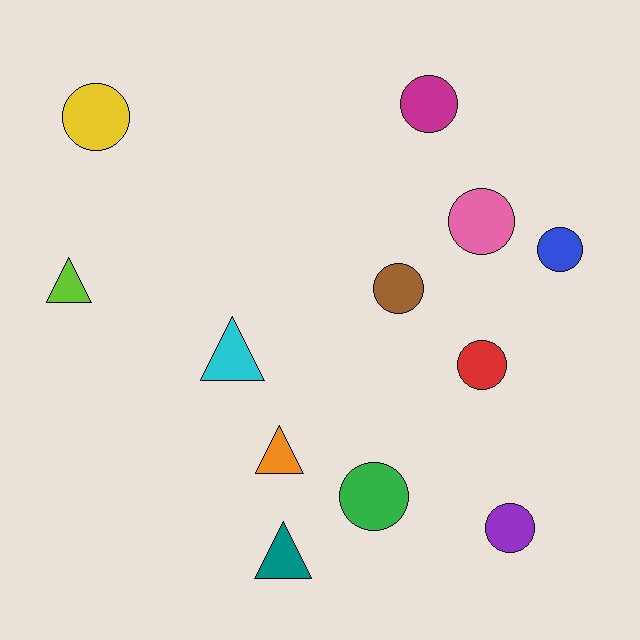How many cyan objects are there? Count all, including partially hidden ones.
There is 1 cyan object.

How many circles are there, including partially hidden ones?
There are 8 circles.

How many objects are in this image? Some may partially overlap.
There are 12 objects.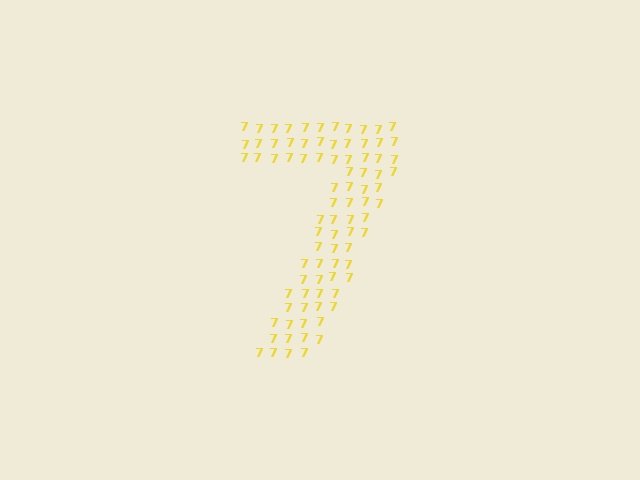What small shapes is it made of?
It is made of small digit 7's.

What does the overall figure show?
The overall figure shows the digit 7.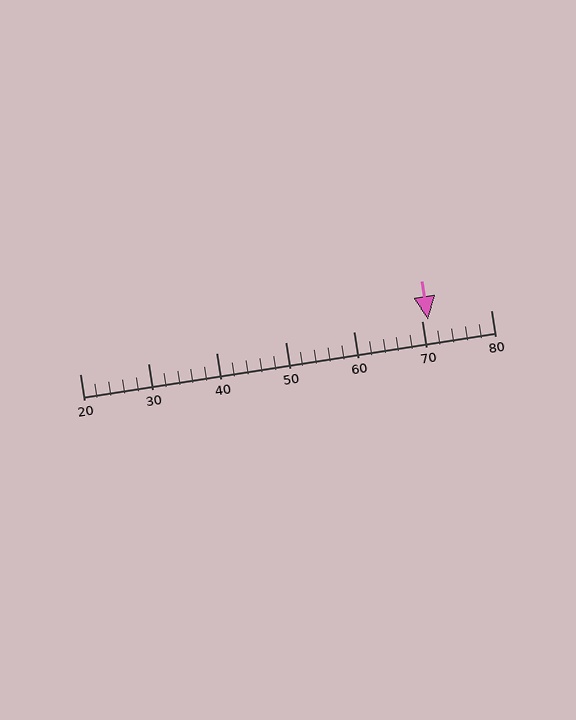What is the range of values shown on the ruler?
The ruler shows values from 20 to 80.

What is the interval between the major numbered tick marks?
The major tick marks are spaced 10 units apart.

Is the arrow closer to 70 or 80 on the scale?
The arrow is closer to 70.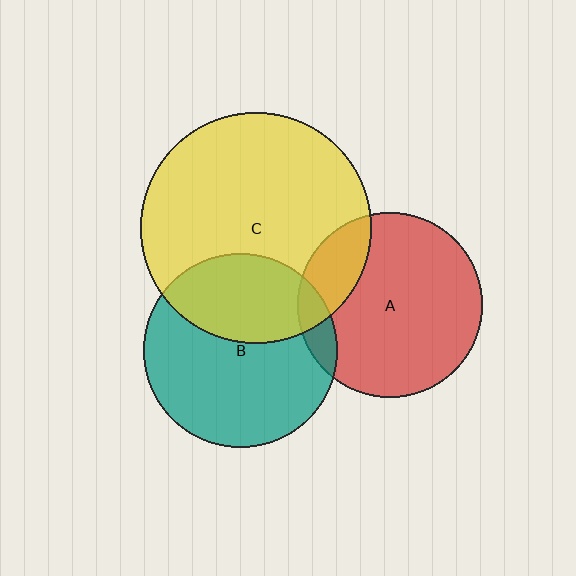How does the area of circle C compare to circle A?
Approximately 1.6 times.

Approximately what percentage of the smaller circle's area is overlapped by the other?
Approximately 10%.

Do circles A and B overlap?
Yes.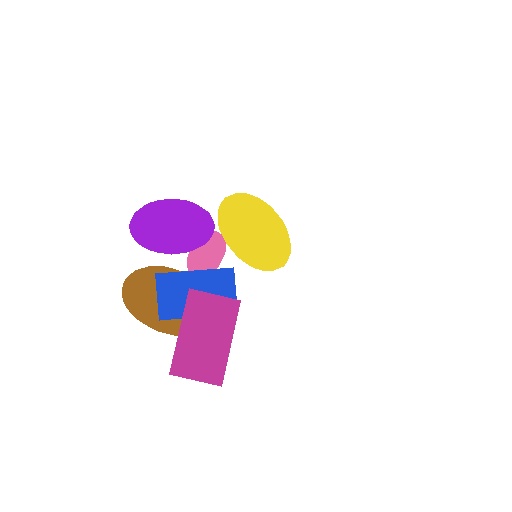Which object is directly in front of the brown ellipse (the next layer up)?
The blue rectangle is directly in front of the brown ellipse.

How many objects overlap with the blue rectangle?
4 objects overlap with the blue rectangle.